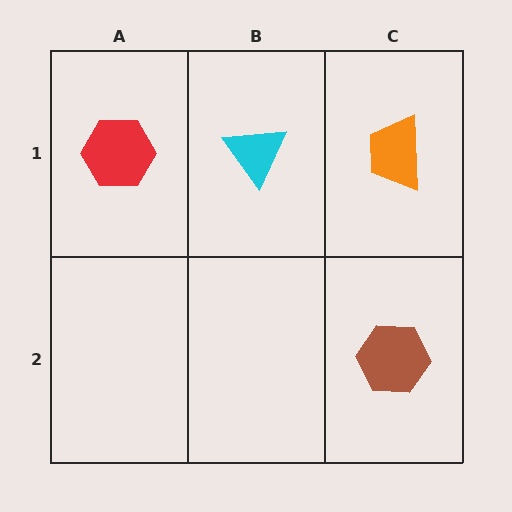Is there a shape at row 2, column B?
No, that cell is empty.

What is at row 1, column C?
An orange trapezoid.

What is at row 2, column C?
A brown hexagon.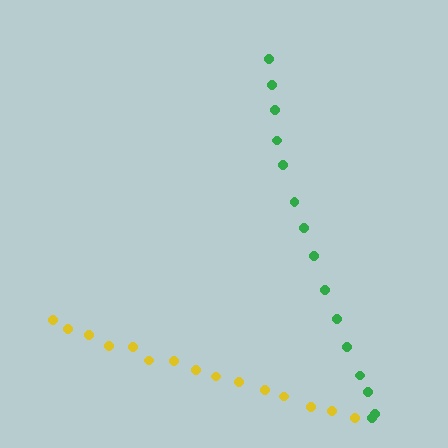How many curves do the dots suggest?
There are 2 distinct paths.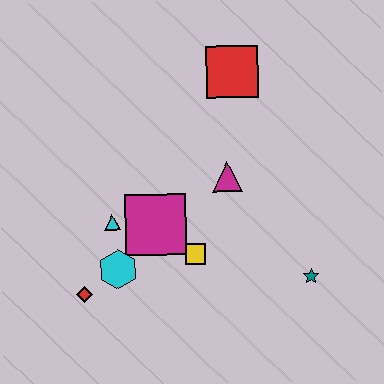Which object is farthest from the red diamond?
The red square is farthest from the red diamond.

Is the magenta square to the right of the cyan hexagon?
Yes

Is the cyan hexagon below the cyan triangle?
Yes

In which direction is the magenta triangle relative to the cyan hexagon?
The magenta triangle is to the right of the cyan hexagon.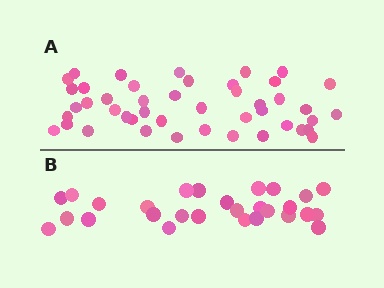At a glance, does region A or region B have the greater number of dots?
Region A (the top region) has more dots.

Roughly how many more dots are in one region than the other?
Region A has approximately 15 more dots than region B.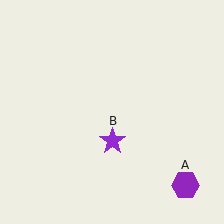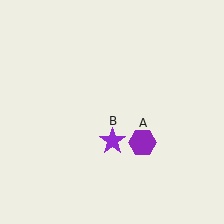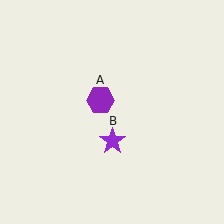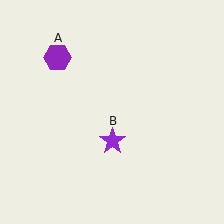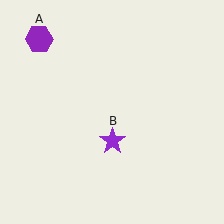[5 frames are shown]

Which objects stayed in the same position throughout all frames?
Purple star (object B) remained stationary.